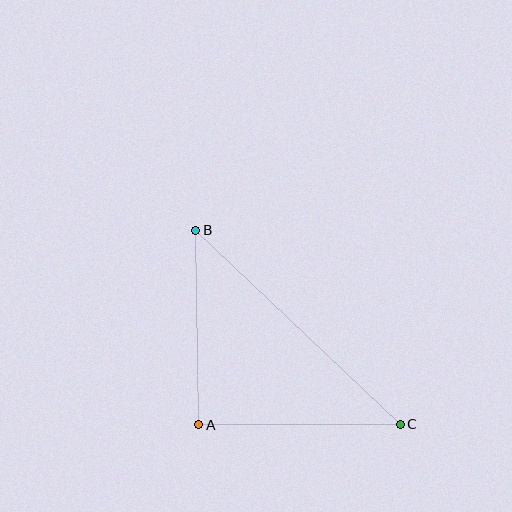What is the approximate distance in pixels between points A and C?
The distance between A and C is approximately 201 pixels.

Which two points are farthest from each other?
Points B and C are farthest from each other.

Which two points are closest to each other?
Points A and B are closest to each other.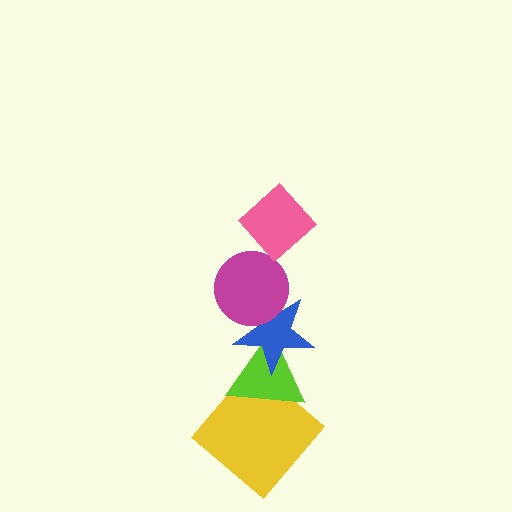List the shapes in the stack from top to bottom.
From top to bottom: the pink diamond, the magenta circle, the blue star, the lime triangle, the yellow diamond.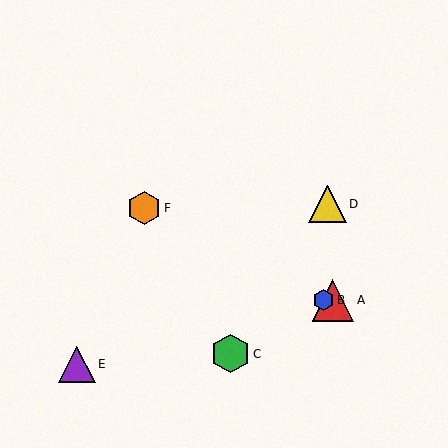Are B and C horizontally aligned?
No, B is at y≈300 and C is at y≈354.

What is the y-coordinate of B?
Object B is at y≈300.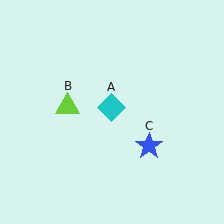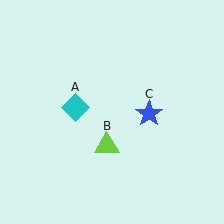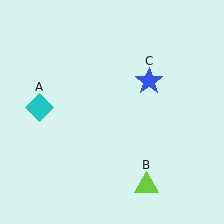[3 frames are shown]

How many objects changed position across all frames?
3 objects changed position: cyan diamond (object A), lime triangle (object B), blue star (object C).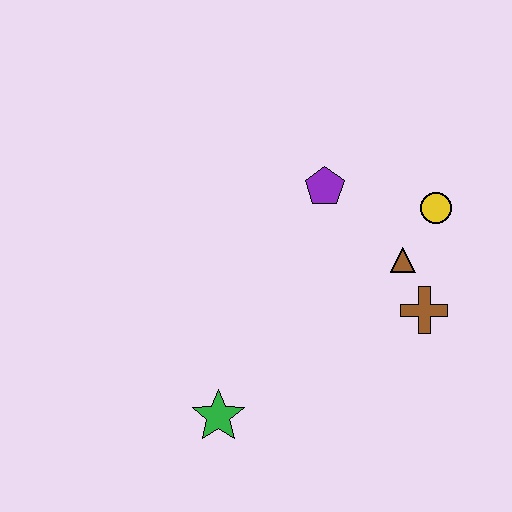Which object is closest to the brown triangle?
The brown cross is closest to the brown triangle.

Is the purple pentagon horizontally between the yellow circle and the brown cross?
No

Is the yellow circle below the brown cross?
No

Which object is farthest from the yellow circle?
The green star is farthest from the yellow circle.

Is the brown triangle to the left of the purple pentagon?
No